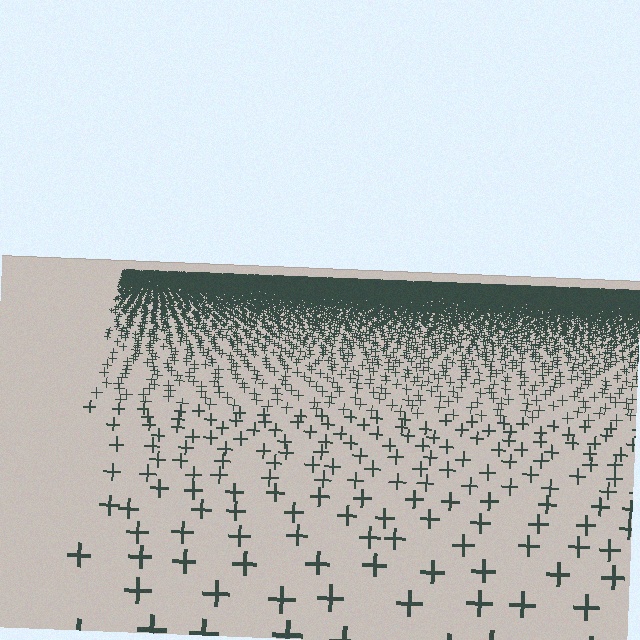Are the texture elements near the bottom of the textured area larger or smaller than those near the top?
Larger. Near the bottom, elements are closer to the viewer and appear at a bigger on-screen size.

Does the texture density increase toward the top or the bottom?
Density increases toward the top.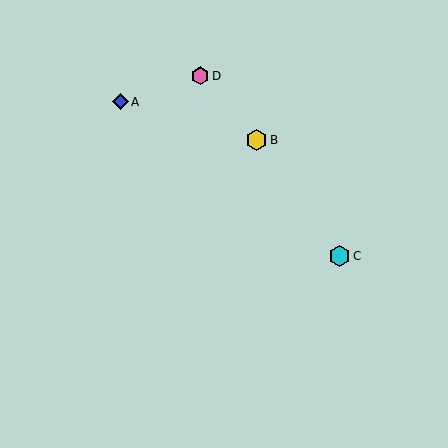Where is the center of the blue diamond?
The center of the blue diamond is at (120, 102).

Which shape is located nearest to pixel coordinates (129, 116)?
The blue diamond (labeled A) at (120, 102) is nearest to that location.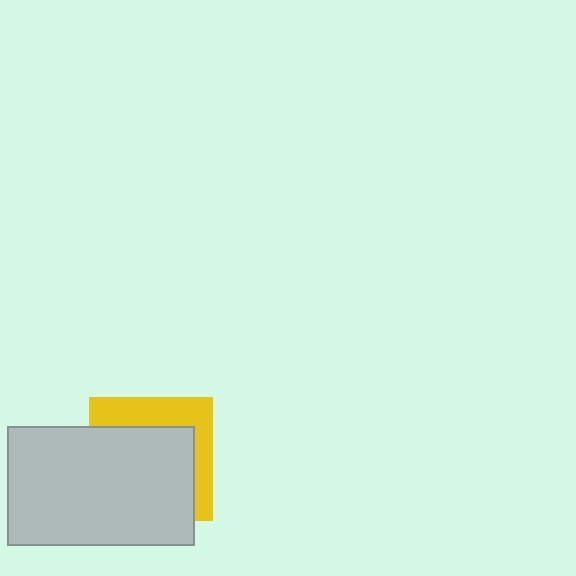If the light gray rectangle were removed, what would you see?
You would see the complete yellow square.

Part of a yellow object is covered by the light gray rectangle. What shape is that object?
It is a square.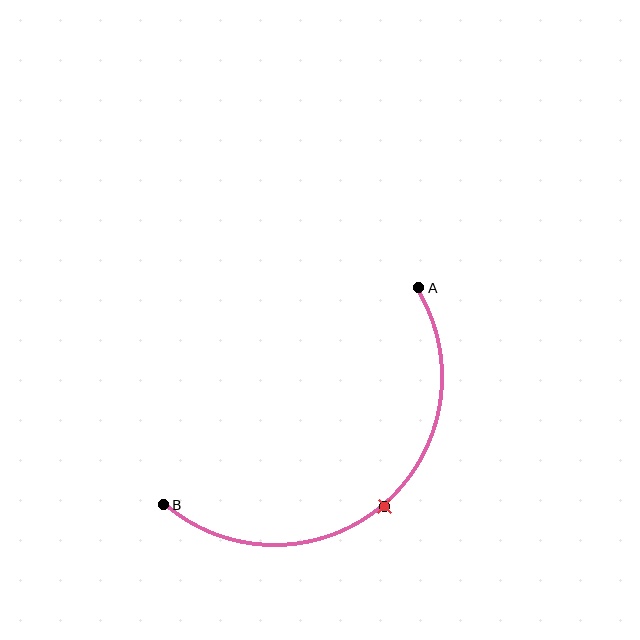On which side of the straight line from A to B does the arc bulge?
The arc bulges below and to the right of the straight line connecting A and B.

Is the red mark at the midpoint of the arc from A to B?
Yes. The red mark lies on the arc at equal arc-length from both A and B — it is the arc midpoint.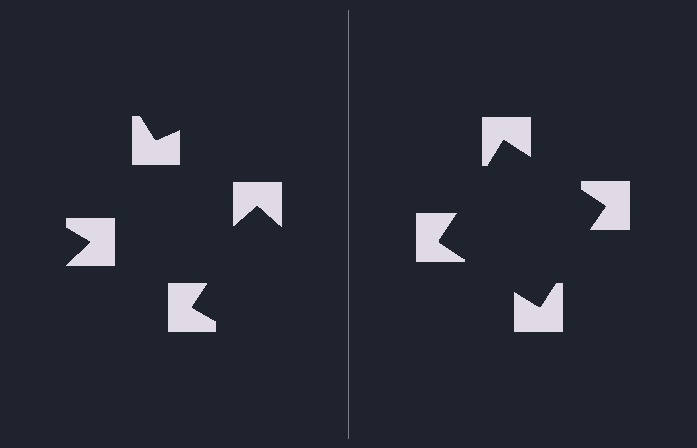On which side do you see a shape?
An illusory square appears on the right side. On the left side the wedge cuts are rotated, so no coherent shape forms.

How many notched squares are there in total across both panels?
8 — 4 on each side.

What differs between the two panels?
The notched squares are positioned identically on both sides; only the wedge orientations differ. On the right they align to a square; on the left they are misaligned.